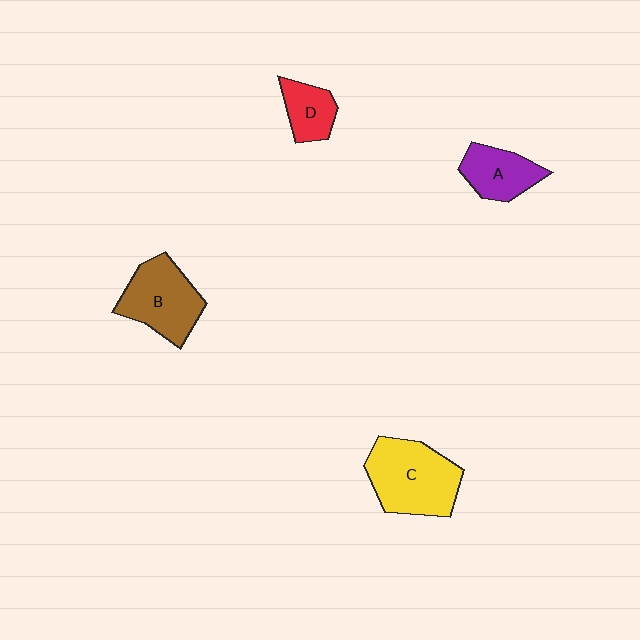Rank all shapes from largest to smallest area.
From largest to smallest: C (yellow), B (brown), A (purple), D (red).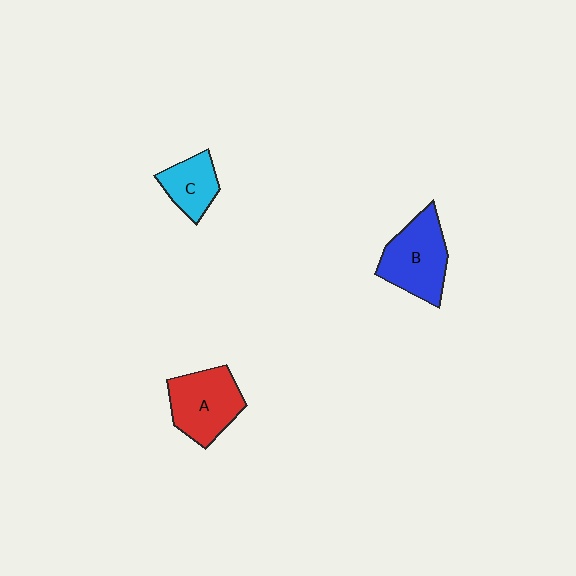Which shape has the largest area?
Shape B (blue).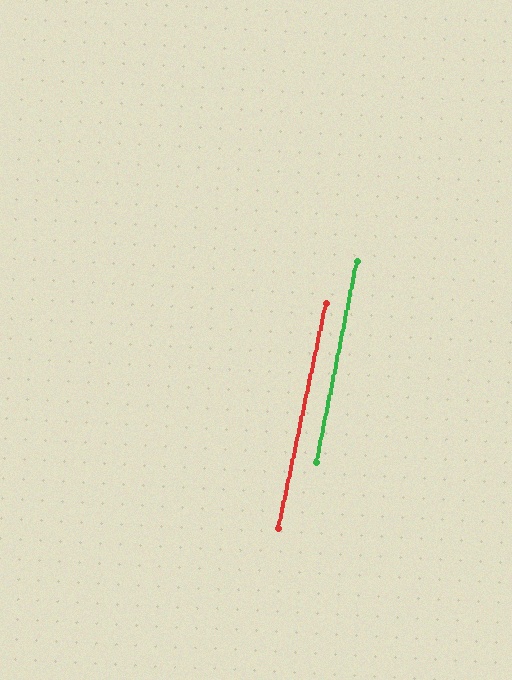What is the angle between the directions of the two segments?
Approximately 0 degrees.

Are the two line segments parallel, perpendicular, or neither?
Parallel — their directions differ by only 0.4°.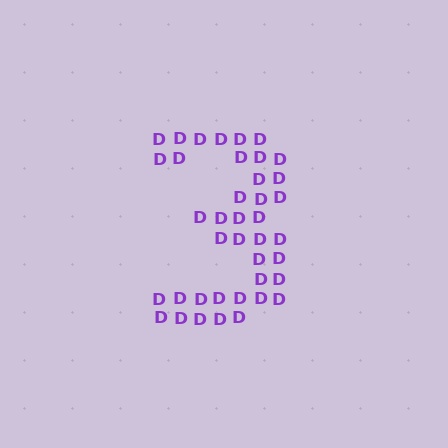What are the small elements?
The small elements are letter D's.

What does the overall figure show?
The overall figure shows the digit 3.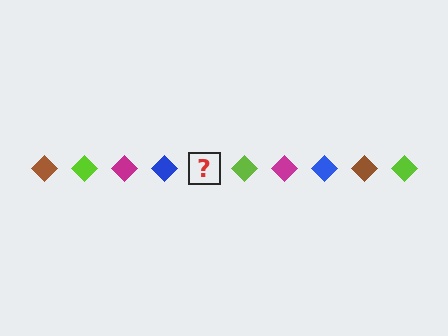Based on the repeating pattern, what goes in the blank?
The blank should be a brown diamond.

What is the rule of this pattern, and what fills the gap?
The rule is that the pattern cycles through brown, lime, magenta, blue diamonds. The gap should be filled with a brown diamond.